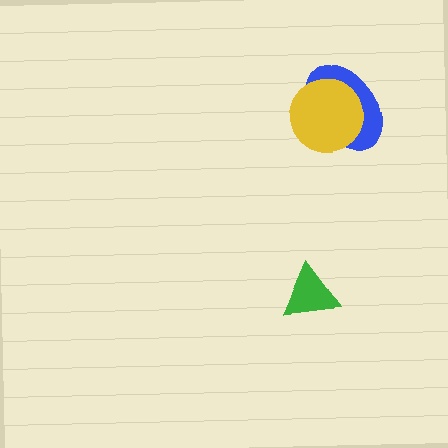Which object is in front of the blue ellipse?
The yellow circle is in front of the blue ellipse.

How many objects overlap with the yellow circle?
1 object overlaps with the yellow circle.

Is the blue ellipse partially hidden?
Yes, it is partially covered by another shape.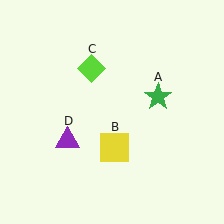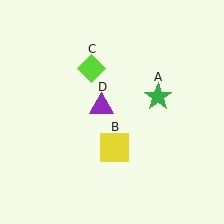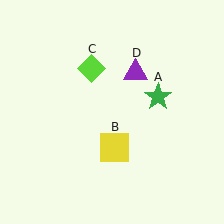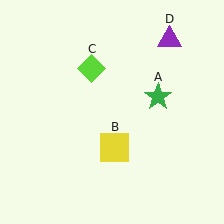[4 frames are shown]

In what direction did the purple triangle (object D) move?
The purple triangle (object D) moved up and to the right.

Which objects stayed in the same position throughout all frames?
Green star (object A) and yellow square (object B) and lime diamond (object C) remained stationary.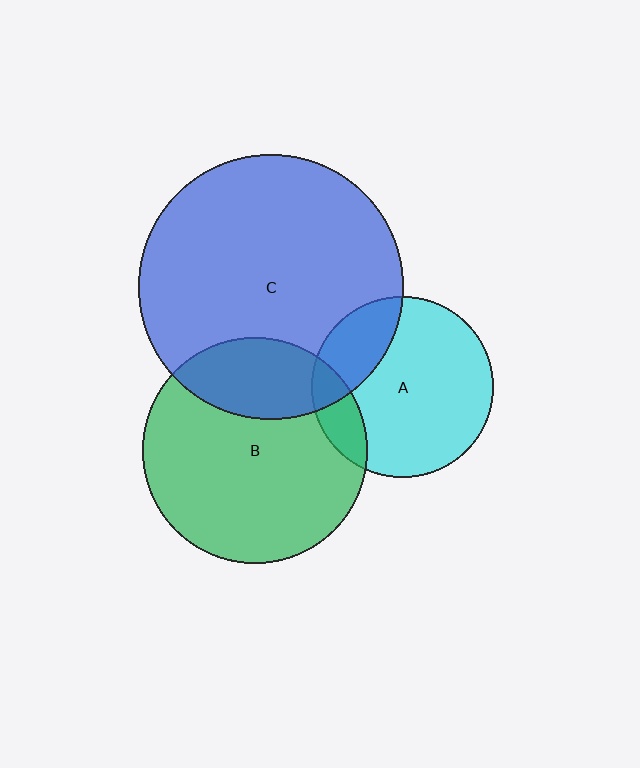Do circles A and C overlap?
Yes.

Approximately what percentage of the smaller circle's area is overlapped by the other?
Approximately 25%.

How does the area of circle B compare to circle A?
Approximately 1.6 times.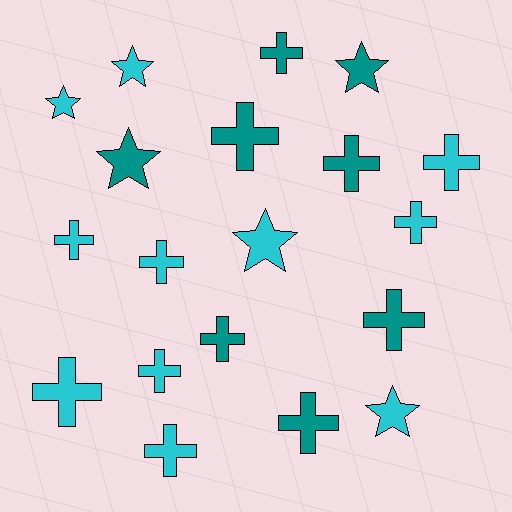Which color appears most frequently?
Cyan, with 11 objects.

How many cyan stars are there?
There are 4 cyan stars.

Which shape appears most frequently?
Cross, with 13 objects.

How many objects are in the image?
There are 19 objects.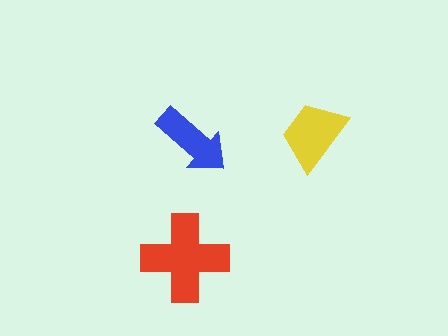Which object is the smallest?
The blue arrow.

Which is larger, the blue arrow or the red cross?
The red cross.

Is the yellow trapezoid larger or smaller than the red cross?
Smaller.